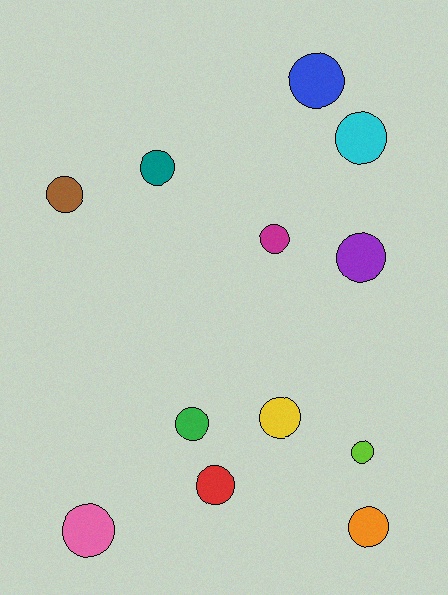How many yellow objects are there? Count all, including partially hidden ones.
There is 1 yellow object.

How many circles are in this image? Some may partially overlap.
There are 12 circles.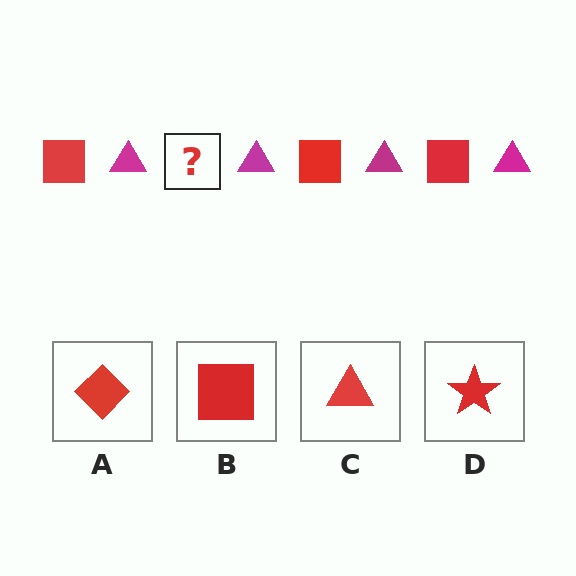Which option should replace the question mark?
Option B.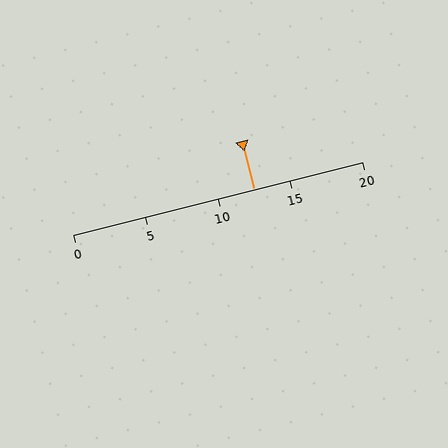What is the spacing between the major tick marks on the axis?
The major ticks are spaced 5 apart.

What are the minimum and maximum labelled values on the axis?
The axis runs from 0 to 20.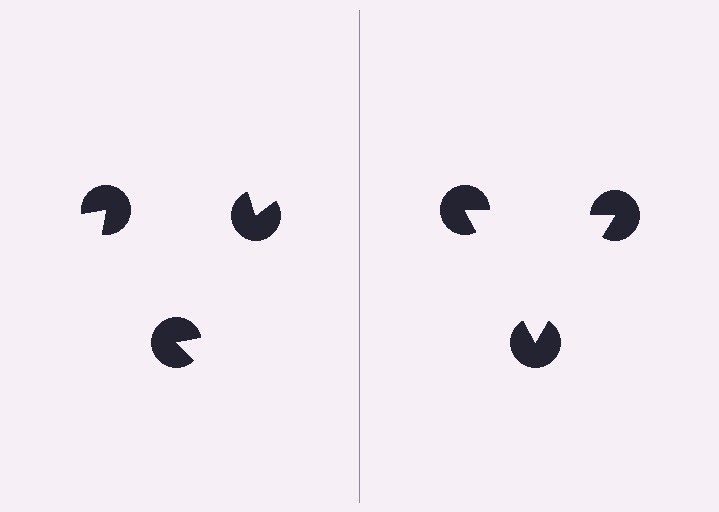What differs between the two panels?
The pac-man discs are positioned identically on both sides; only the wedge orientations differ. On the right they align to a triangle; on the left they are misaligned.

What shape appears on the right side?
An illusory triangle.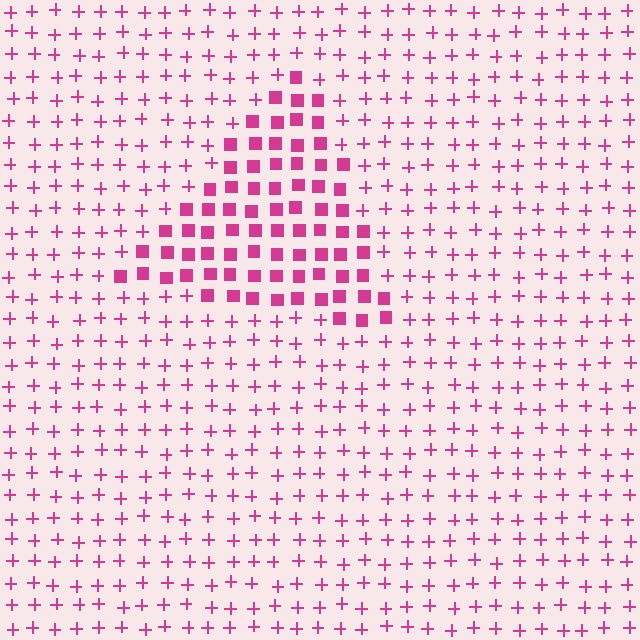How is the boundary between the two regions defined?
The boundary is defined by a change in element shape: squares inside vs. plus signs outside. All elements share the same color and spacing.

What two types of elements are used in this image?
The image uses squares inside the triangle region and plus signs outside it.